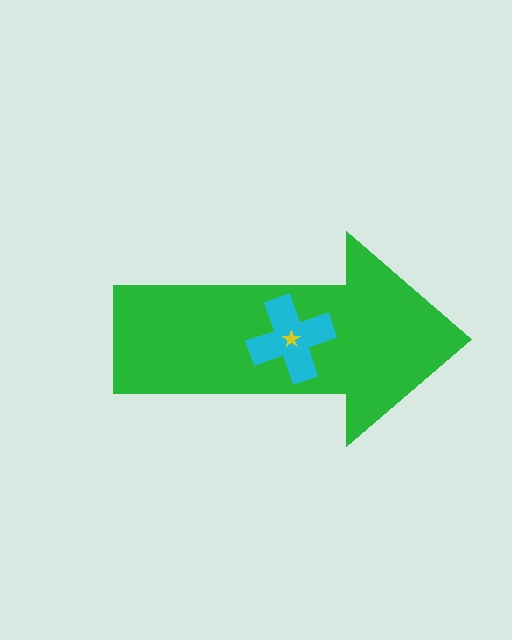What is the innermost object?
The yellow star.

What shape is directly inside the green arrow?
The cyan cross.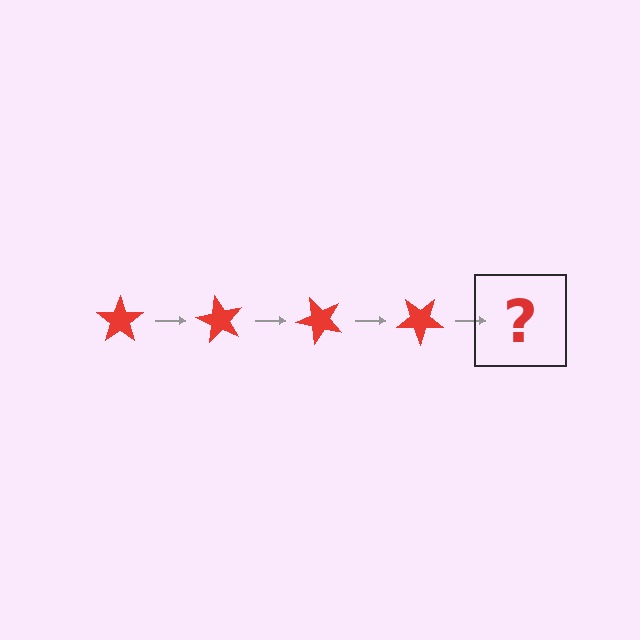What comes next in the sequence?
The next element should be a red star rotated 240 degrees.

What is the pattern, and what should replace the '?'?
The pattern is that the star rotates 60 degrees each step. The '?' should be a red star rotated 240 degrees.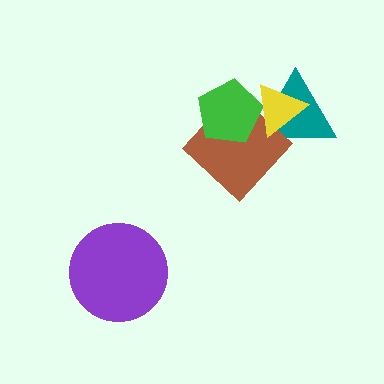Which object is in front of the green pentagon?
The yellow triangle is in front of the green pentagon.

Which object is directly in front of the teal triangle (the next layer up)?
The brown diamond is directly in front of the teal triangle.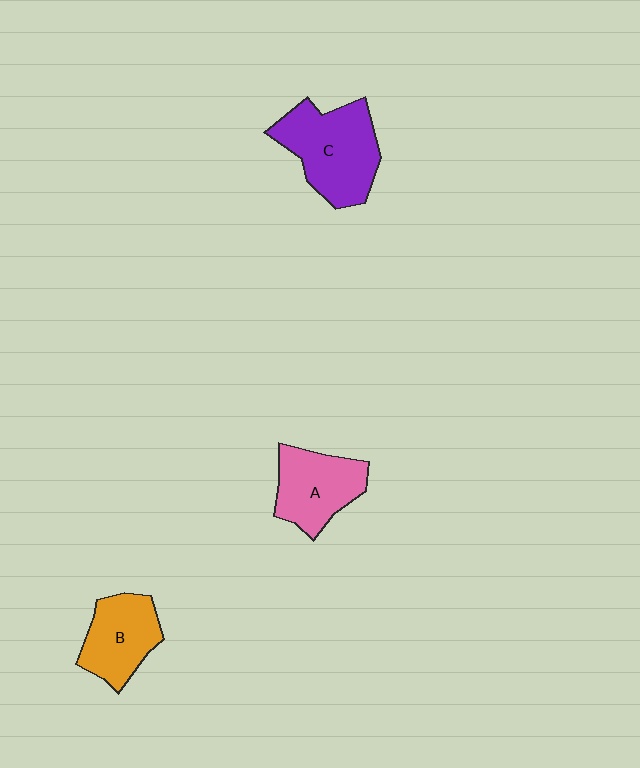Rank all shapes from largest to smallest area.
From largest to smallest: C (purple), A (pink), B (orange).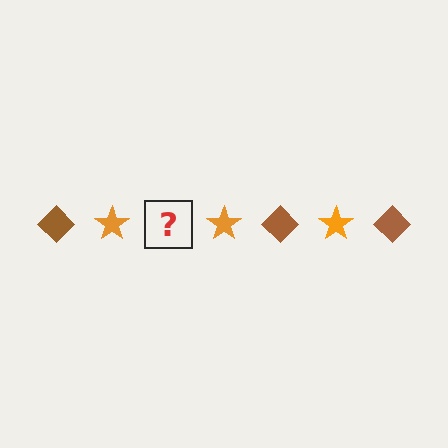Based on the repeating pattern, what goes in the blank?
The blank should be a brown diamond.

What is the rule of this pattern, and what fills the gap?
The rule is that the pattern alternates between brown diamond and orange star. The gap should be filled with a brown diamond.